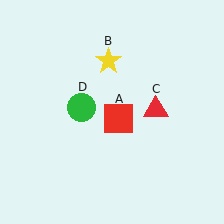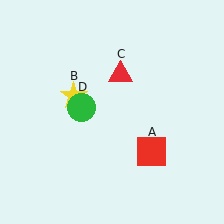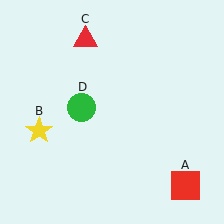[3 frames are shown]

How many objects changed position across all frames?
3 objects changed position: red square (object A), yellow star (object B), red triangle (object C).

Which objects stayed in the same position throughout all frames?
Green circle (object D) remained stationary.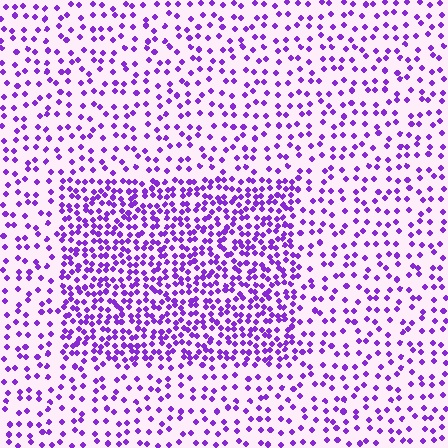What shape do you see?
I see a rectangle.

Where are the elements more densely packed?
The elements are more densely packed inside the rectangle boundary.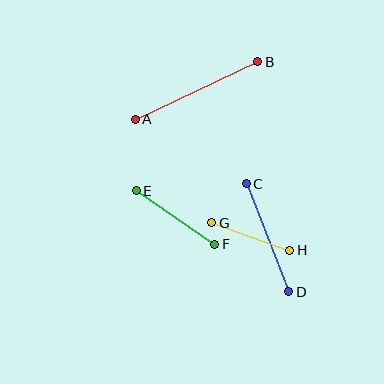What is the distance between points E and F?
The distance is approximately 95 pixels.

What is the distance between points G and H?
The distance is approximately 83 pixels.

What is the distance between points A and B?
The distance is approximately 136 pixels.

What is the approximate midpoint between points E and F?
The midpoint is at approximately (176, 217) pixels.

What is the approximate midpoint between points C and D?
The midpoint is at approximately (267, 238) pixels.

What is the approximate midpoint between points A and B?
The midpoint is at approximately (197, 91) pixels.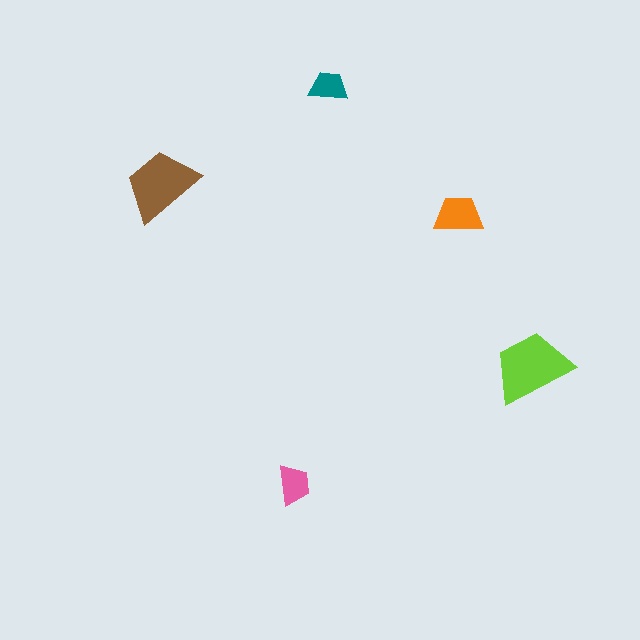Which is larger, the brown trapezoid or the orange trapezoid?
The brown one.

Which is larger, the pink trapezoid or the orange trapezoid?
The orange one.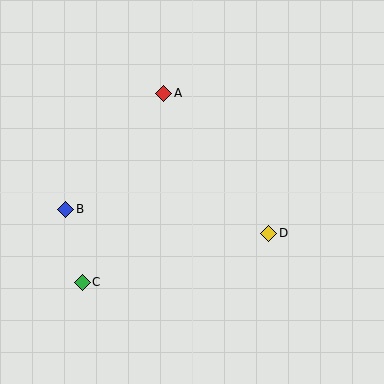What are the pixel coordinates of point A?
Point A is at (164, 93).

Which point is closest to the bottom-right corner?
Point D is closest to the bottom-right corner.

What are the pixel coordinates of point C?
Point C is at (82, 282).